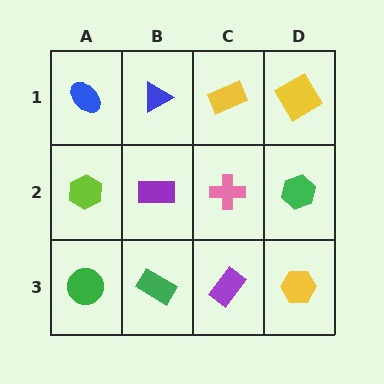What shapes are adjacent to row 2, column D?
A yellow diamond (row 1, column D), a yellow hexagon (row 3, column D), a pink cross (row 2, column C).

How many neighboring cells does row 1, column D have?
2.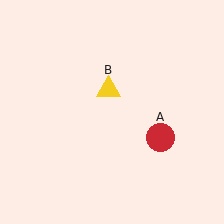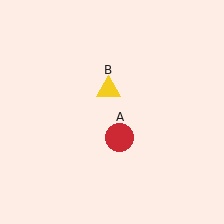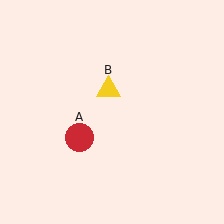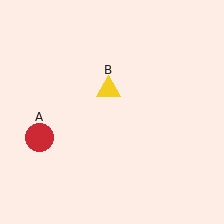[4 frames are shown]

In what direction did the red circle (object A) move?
The red circle (object A) moved left.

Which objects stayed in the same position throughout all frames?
Yellow triangle (object B) remained stationary.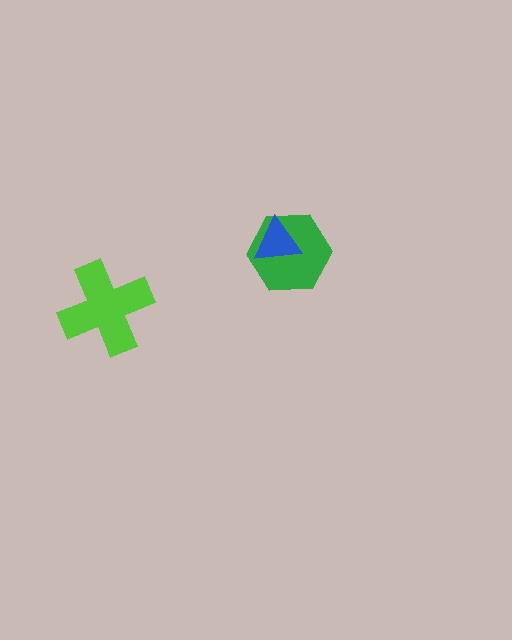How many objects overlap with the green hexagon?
1 object overlaps with the green hexagon.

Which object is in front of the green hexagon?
The blue triangle is in front of the green hexagon.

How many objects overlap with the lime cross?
0 objects overlap with the lime cross.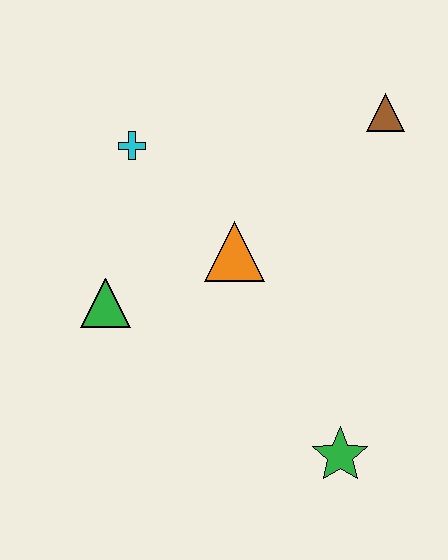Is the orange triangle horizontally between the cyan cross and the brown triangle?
Yes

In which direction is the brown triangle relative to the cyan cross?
The brown triangle is to the right of the cyan cross.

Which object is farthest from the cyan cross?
The green star is farthest from the cyan cross.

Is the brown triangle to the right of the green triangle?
Yes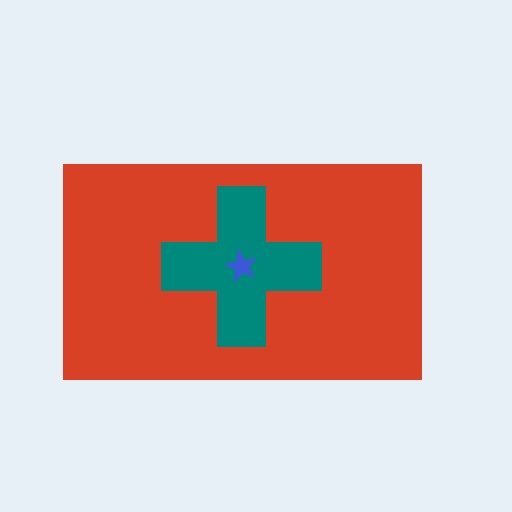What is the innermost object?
The blue star.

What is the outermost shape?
The red rectangle.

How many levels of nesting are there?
3.